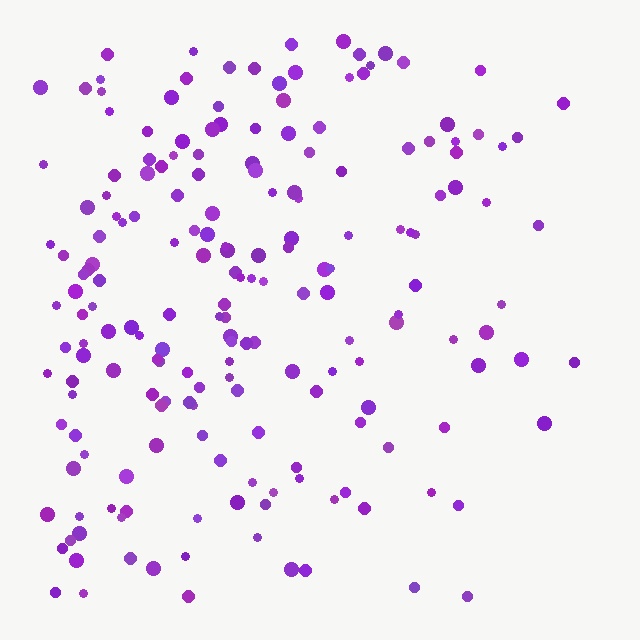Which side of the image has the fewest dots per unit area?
The right.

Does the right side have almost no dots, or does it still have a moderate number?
Still a moderate number, just noticeably fewer than the left.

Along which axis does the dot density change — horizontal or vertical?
Horizontal.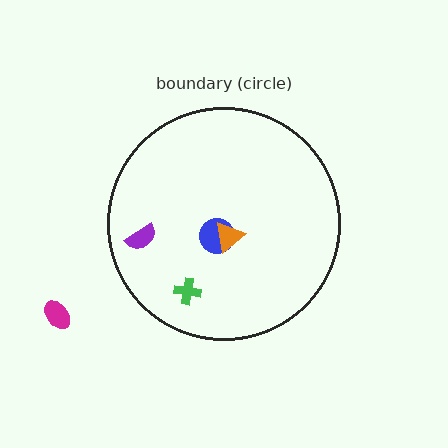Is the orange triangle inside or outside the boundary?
Inside.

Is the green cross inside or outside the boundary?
Inside.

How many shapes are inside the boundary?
4 inside, 1 outside.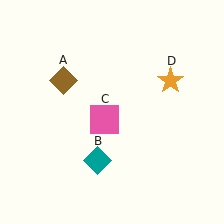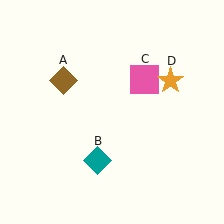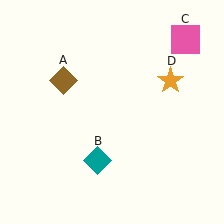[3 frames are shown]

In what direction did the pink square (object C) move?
The pink square (object C) moved up and to the right.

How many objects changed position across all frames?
1 object changed position: pink square (object C).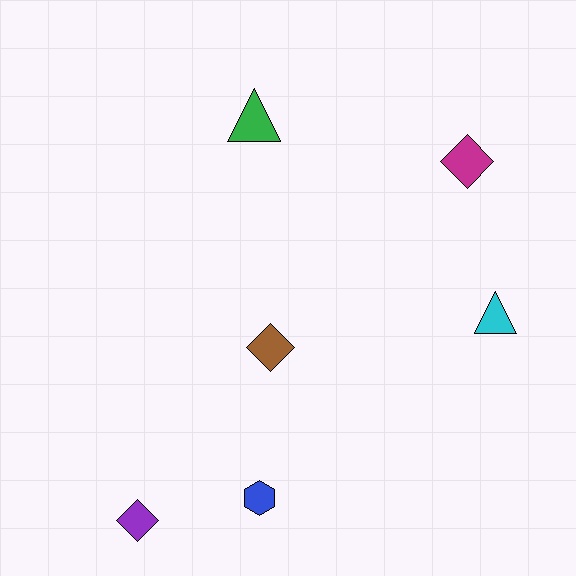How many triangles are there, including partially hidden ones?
There are 2 triangles.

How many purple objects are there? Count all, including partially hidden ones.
There is 1 purple object.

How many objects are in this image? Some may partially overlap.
There are 6 objects.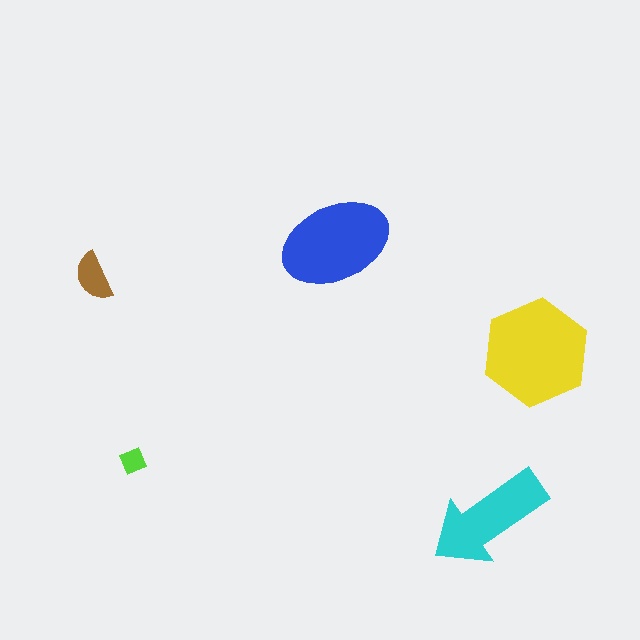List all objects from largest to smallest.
The yellow hexagon, the blue ellipse, the cyan arrow, the brown semicircle, the lime diamond.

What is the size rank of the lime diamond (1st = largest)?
5th.